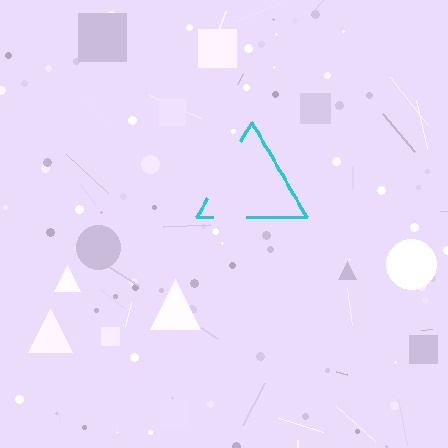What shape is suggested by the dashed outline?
The dashed outline suggests a triangle.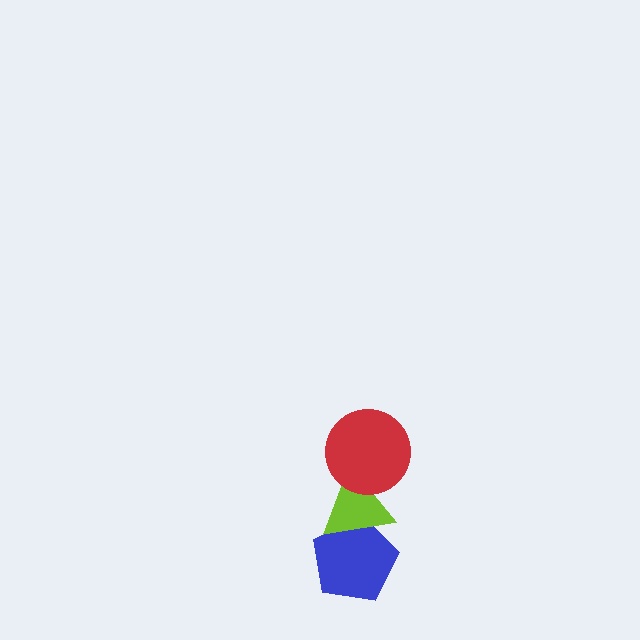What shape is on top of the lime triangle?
The red circle is on top of the lime triangle.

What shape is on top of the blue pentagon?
The lime triangle is on top of the blue pentagon.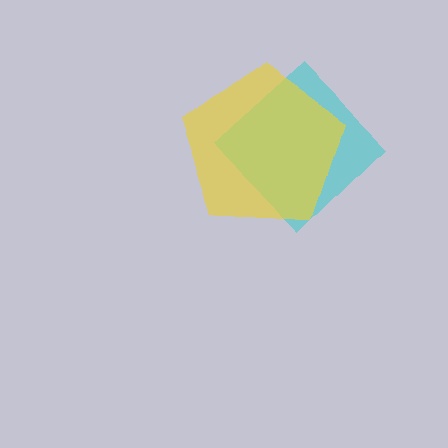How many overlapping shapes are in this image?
There are 2 overlapping shapes in the image.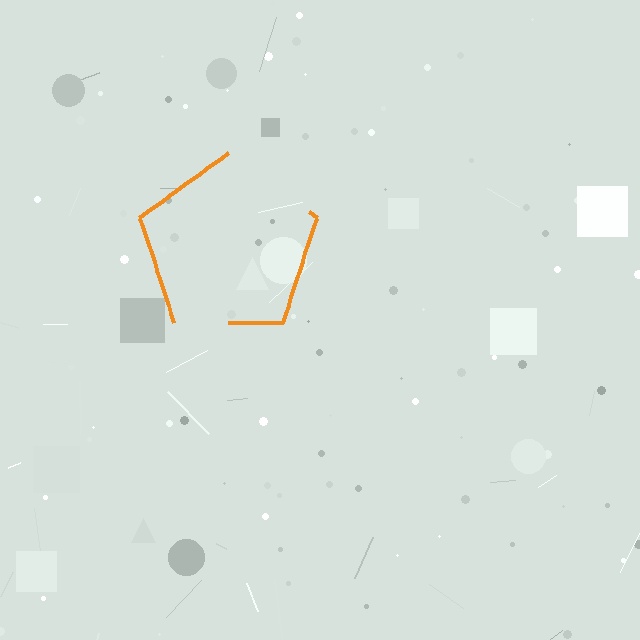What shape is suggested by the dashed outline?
The dashed outline suggests a pentagon.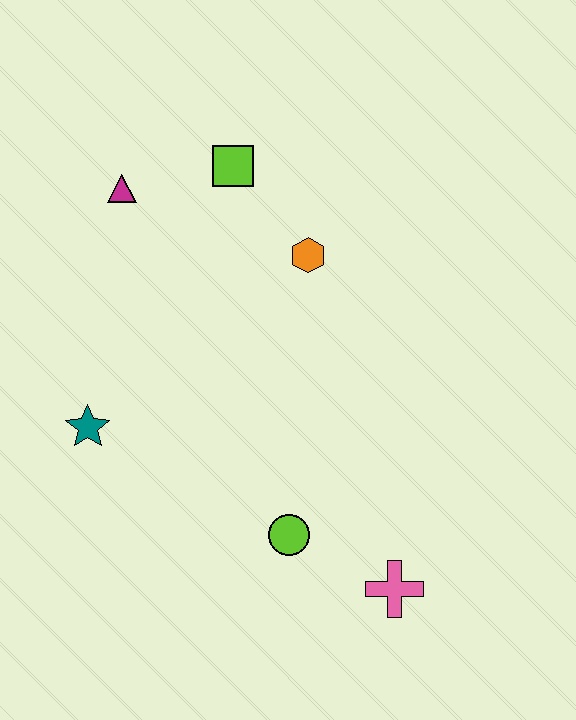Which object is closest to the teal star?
The lime circle is closest to the teal star.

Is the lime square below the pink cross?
No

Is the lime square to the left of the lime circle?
Yes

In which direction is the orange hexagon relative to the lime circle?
The orange hexagon is above the lime circle.